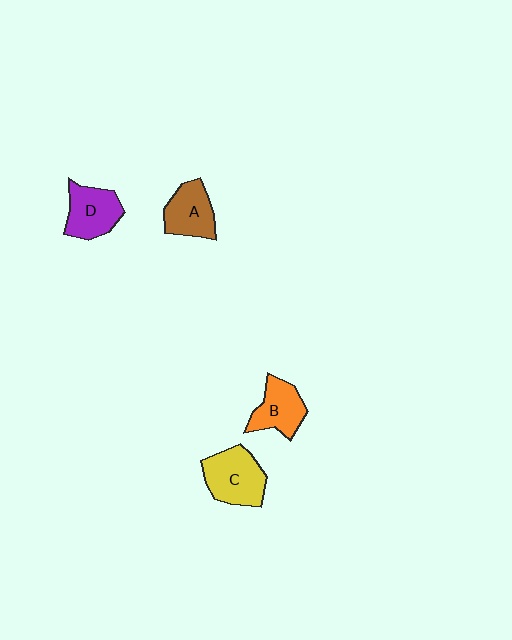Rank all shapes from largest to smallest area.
From largest to smallest: C (yellow), D (purple), A (brown), B (orange).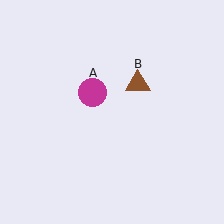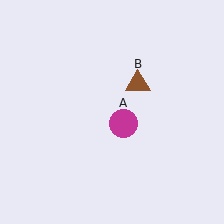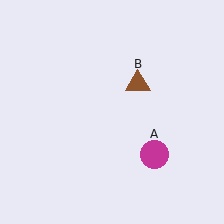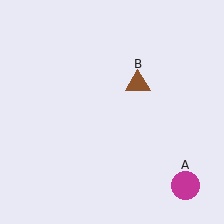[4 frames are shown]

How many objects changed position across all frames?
1 object changed position: magenta circle (object A).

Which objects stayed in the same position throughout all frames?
Brown triangle (object B) remained stationary.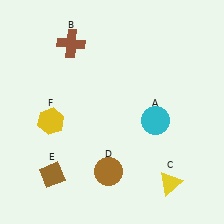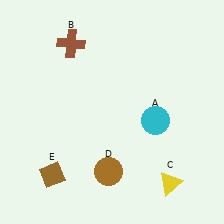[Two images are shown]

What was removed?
The yellow hexagon (F) was removed in Image 2.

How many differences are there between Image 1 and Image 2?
There is 1 difference between the two images.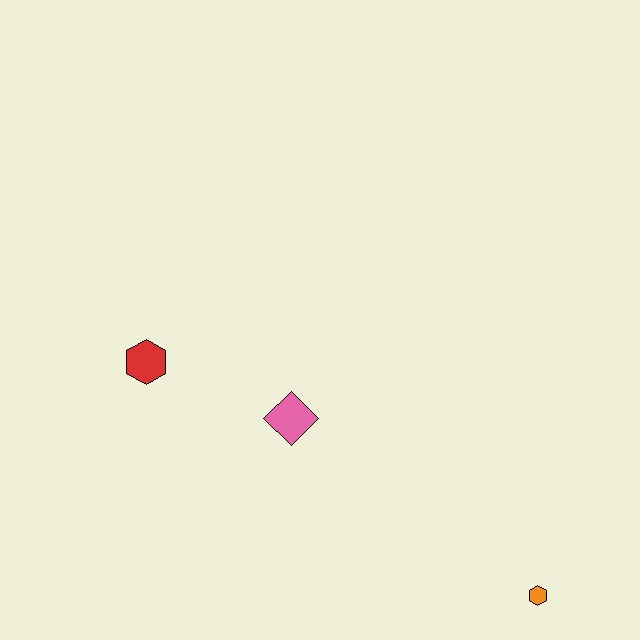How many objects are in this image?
There are 3 objects.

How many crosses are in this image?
There are no crosses.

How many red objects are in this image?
There is 1 red object.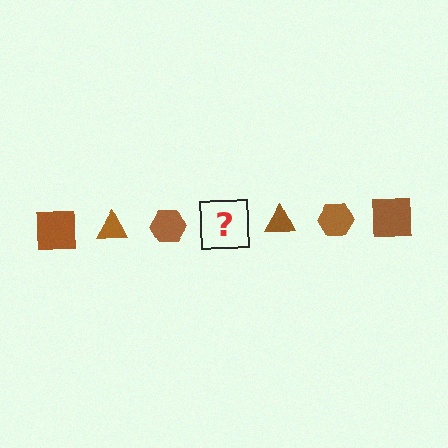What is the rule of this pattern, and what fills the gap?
The rule is that the pattern cycles through square, triangle, hexagon shapes in brown. The gap should be filled with a brown square.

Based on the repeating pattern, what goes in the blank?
The blank should be a brown square.